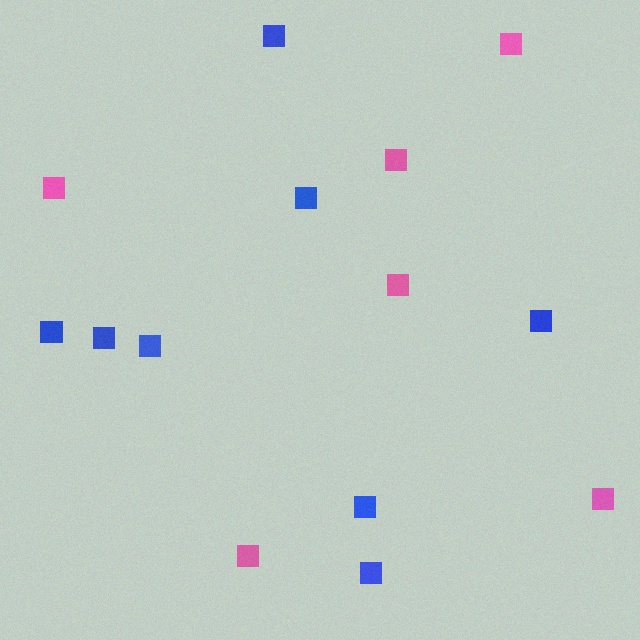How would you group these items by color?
There are 2 groups: one group of pink squares (6) and one group of blue squares (8).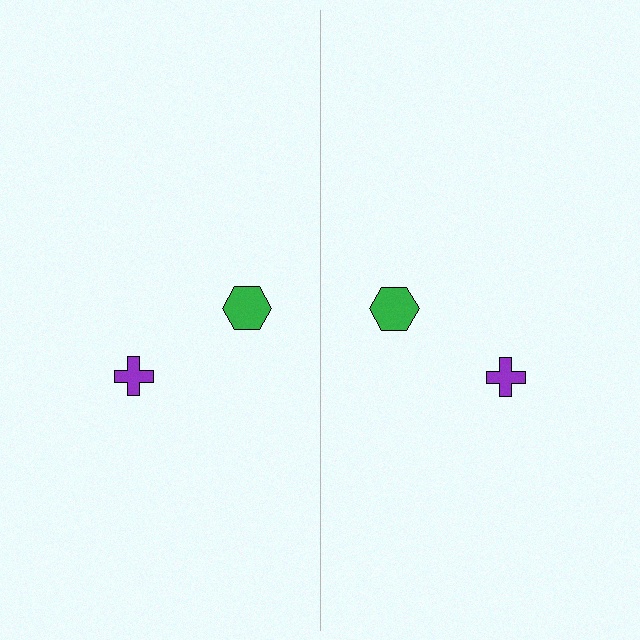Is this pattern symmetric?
Yes, this pattern has bilateral (reflection) symmetry.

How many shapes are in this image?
There are 4 shapes in this image.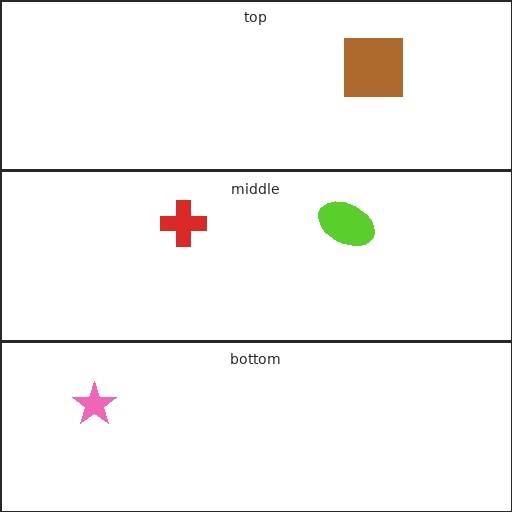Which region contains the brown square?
The top region.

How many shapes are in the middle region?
2.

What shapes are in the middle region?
The red cross, the lime ellipse.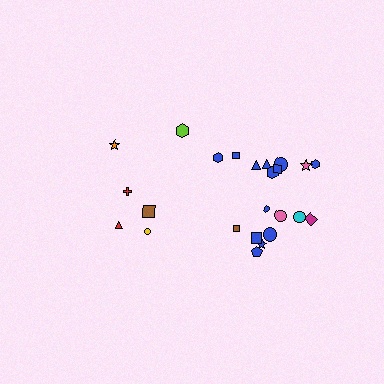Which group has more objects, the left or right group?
The right group.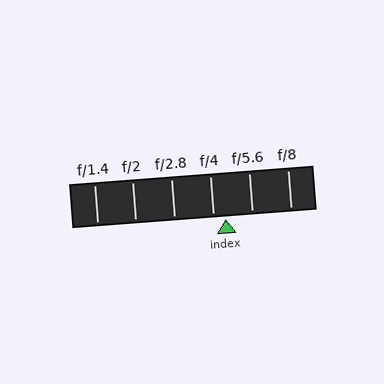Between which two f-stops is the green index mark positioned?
The index mark is between f/4 and f/5.6.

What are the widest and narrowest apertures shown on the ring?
The widest aperture shown is f/1.4 and the narrowest is f/8.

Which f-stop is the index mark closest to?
The index mark is closest to f/4.